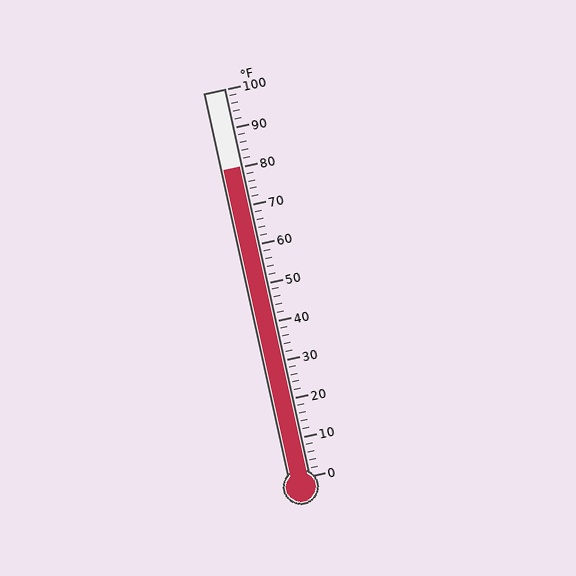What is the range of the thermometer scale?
The thermometer scale ranges from 0°F to 100°F.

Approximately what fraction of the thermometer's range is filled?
The thermometer is filled to approximately 80% of its range.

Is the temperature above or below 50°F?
The temperature is above 50°F.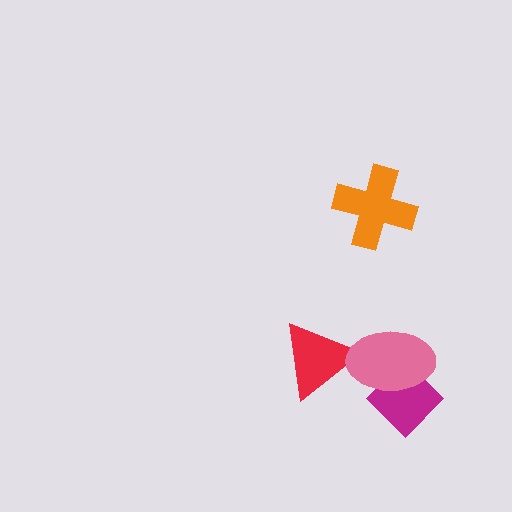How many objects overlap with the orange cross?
0 objects overlap with the orange cross.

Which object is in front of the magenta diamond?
The pink ellipse is in front of the magenta diamond.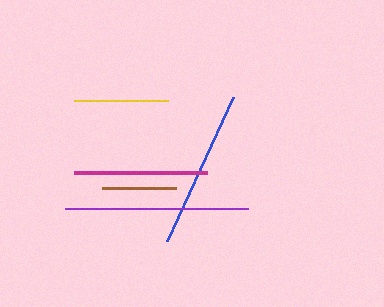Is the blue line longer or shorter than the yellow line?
The blue line is longer than the yellow line.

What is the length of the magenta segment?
The magenta segment is approximately 134 pixels long.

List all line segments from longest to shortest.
From longest to shortest: purple, blue, magenta, yellow, brown.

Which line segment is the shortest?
The brown line is the shortest at approximately 74 pixels.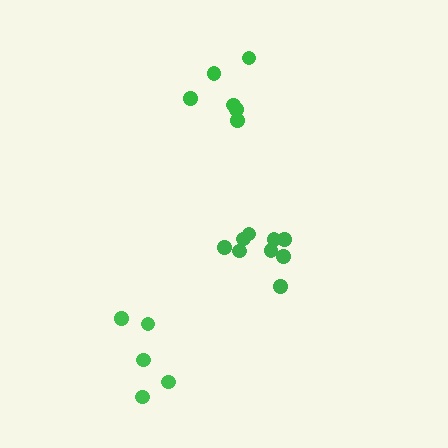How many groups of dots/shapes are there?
There are 3 groups.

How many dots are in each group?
Group 1: 6 dots, Group 2: 9 dots, Group 3: 5 dots (20 total).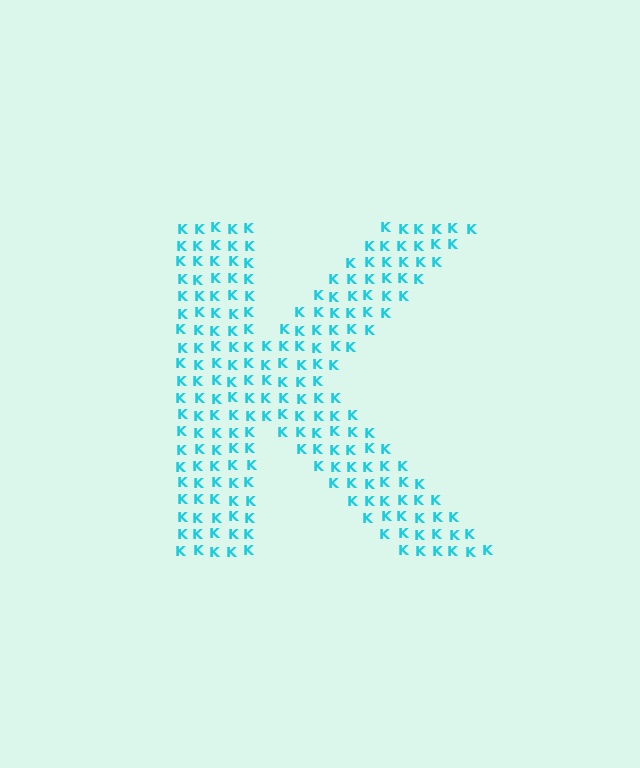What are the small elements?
The small elements are letter K's.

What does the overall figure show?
The overall figure shows the letter K.